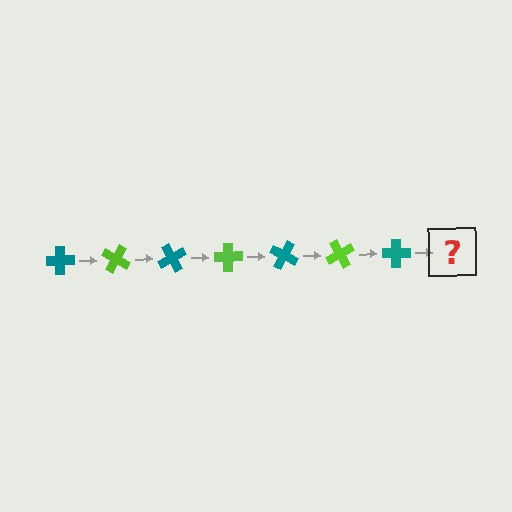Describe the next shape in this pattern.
It should be a lime cross, rotated 210 degrees from the start.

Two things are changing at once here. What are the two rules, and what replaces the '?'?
The two rules are that it rotates 30 degrees each step and the color cycles through teal and lime. The '?' should be a lime cross, rotated 210 degrees from the start.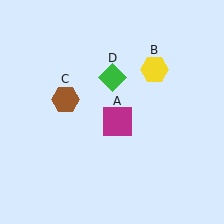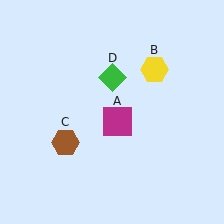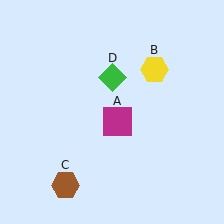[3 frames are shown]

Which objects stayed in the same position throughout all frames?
Magenta square (object A) and yellow hexagon (object B) and green diamond (object D) remained stationary.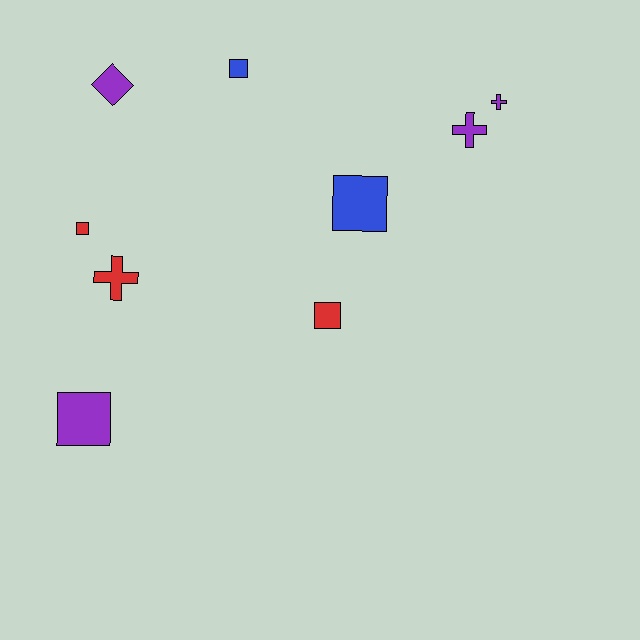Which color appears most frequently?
Purple, with 4 objects.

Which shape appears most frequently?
Square, with 5 objects.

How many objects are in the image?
There are 9 objects.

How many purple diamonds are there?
There is 1 purple diamond.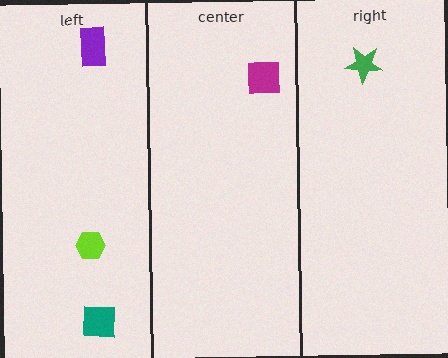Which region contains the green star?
The right region.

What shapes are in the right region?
The green star.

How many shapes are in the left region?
3.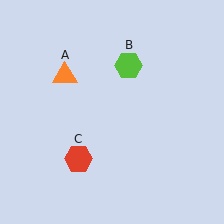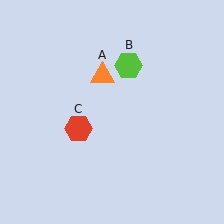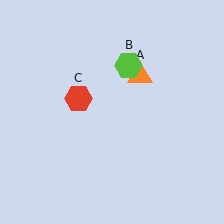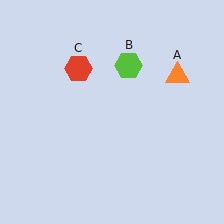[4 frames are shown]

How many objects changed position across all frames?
2 objects changed position: orange triangle (object A), red hexagon (object C).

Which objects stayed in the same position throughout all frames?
Lime hexagon (object B) remained stationary.